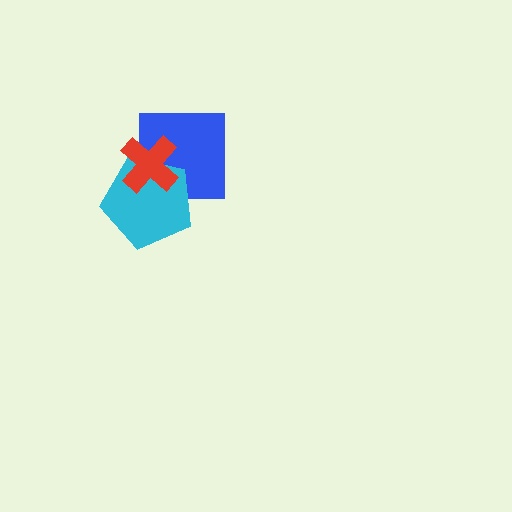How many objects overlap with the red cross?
2 objects overlap with the red cross.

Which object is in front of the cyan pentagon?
The red cross is in front of the cyan pentagon.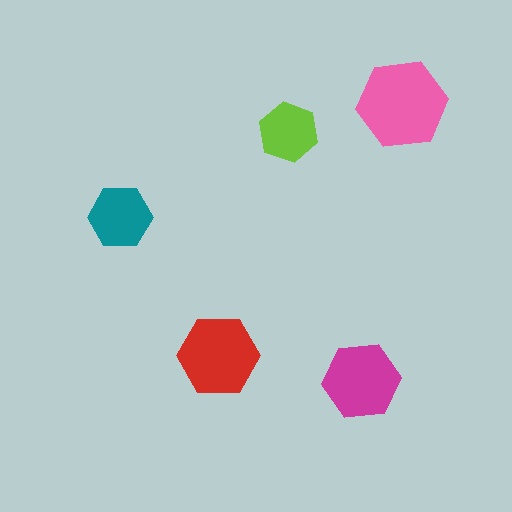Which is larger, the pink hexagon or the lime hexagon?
The pink one.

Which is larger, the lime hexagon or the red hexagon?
The red one.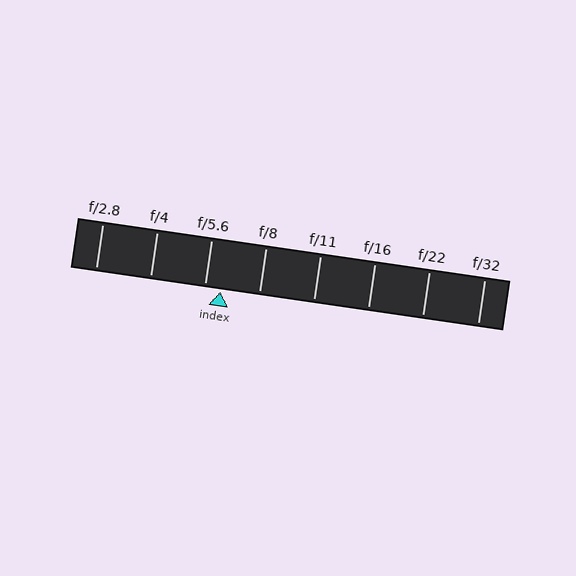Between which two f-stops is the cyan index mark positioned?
The index mark is between f/5.6 and f/8.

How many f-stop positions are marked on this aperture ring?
There are 8 f-stop positions marked.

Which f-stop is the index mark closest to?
The index mark is closest to f/5.6.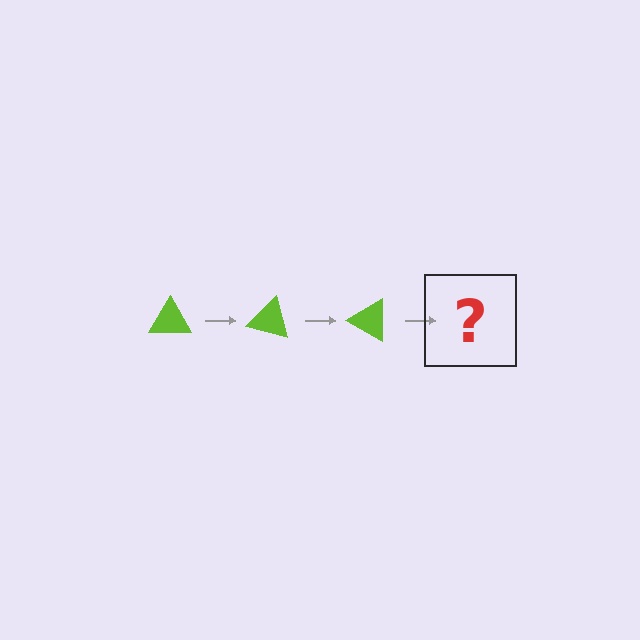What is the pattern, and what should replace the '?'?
The pattern is that the triangle rotates 15 degrees each step. The '?' should be a lime triangle rotated 45 degrees.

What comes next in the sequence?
The next element should be a lime triangle rotated 45 degrees.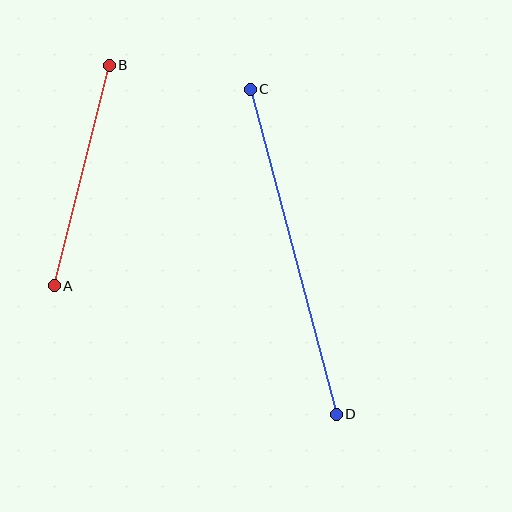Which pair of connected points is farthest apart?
Points C and D are farthest apart.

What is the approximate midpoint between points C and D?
The midpoint is at approximately (293, 252) pixels.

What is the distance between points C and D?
The distance is approximately 336 pixels.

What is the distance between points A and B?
The distance is approximately 227 pixels.